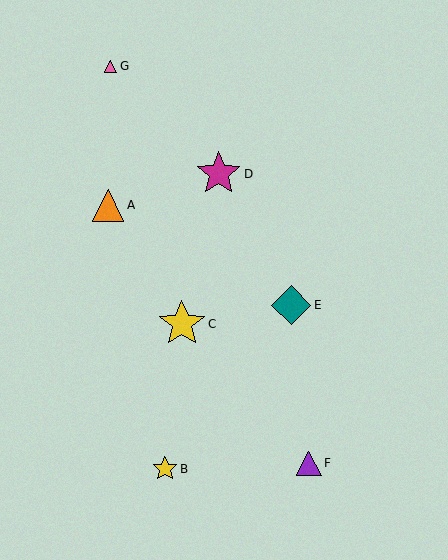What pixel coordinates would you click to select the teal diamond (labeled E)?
Click at (291, 305) to select the teal diamond E.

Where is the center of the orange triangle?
The center of the orange triangle is at (108, 205).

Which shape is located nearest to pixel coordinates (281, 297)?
The teal diamond (labeled E) at (291, 305) is nearest to that location.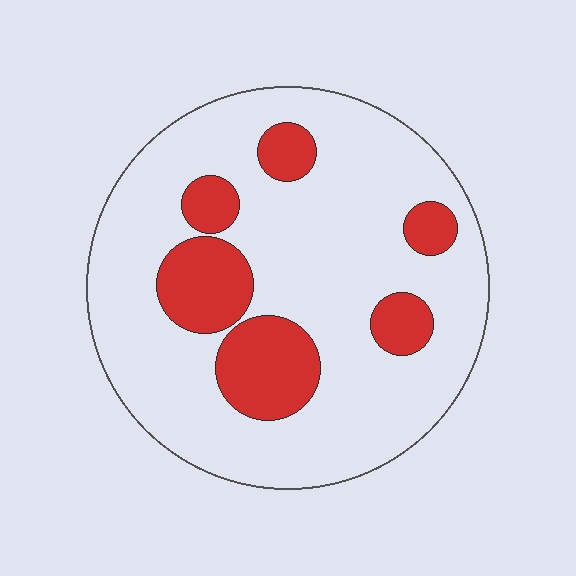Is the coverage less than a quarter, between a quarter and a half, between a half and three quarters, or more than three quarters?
Less than a quarter.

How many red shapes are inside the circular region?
6.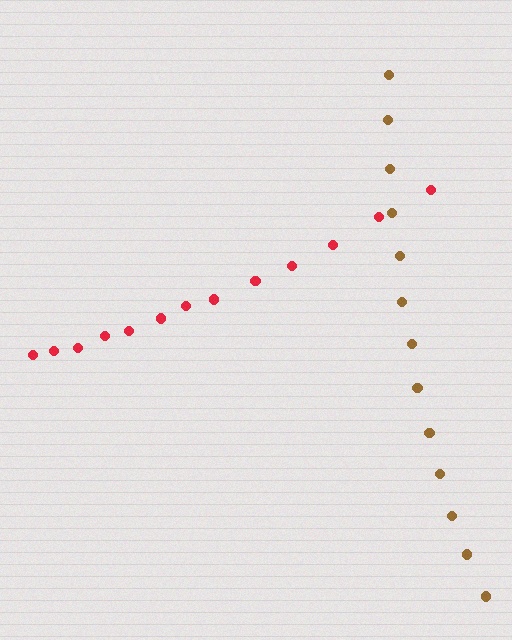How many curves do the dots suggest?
There are 2 distinct paths.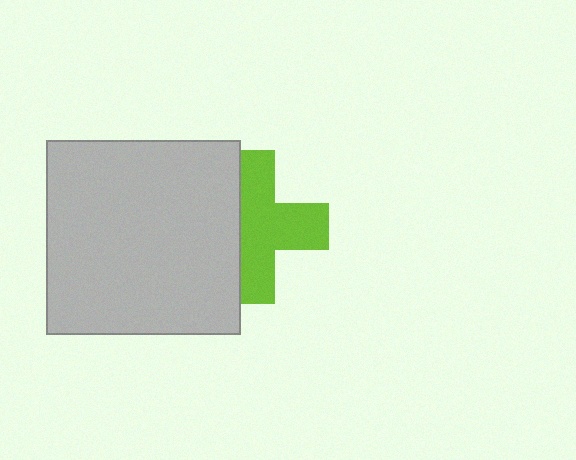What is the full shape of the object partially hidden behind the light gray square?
The partially hidden object is a lime cross.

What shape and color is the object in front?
The object in front is a light gray square.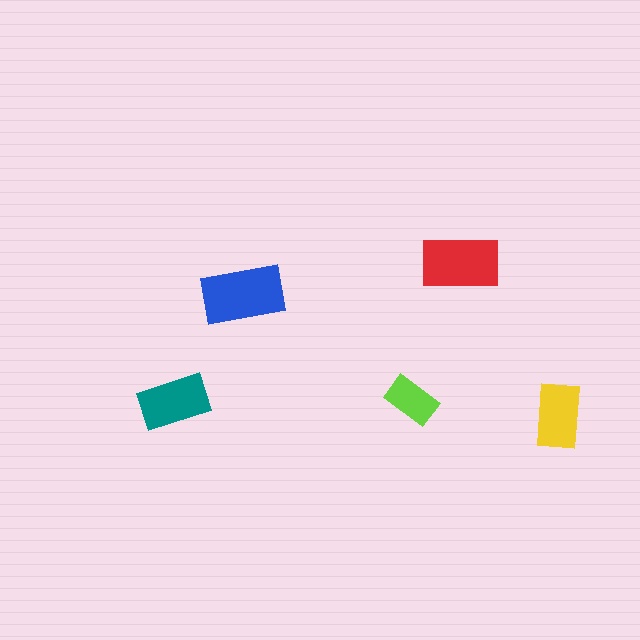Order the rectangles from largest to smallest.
the blue one, the red one, the teal one, the yellow one, the lime one.